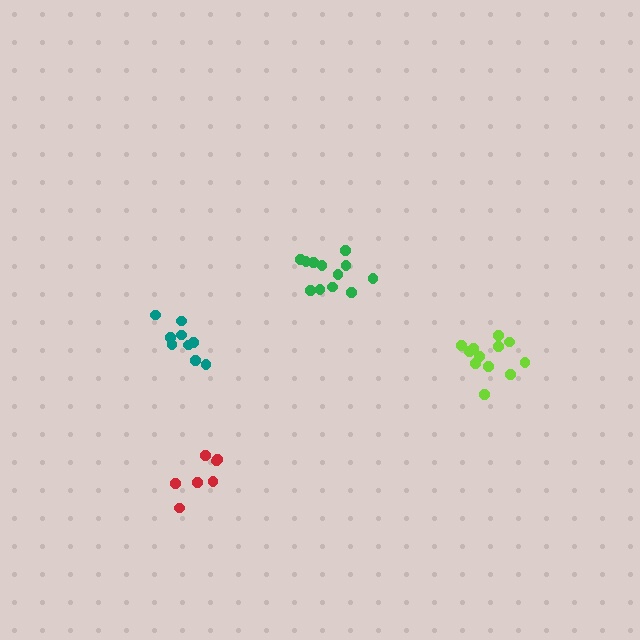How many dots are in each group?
Group 1: 12 dots, Group 2: 12 dots, Group 3: 9 dots, Group 4: 7 dots (40 total).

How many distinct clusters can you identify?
There are 4 distinct clusters.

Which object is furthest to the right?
The lime cluster is rightmost.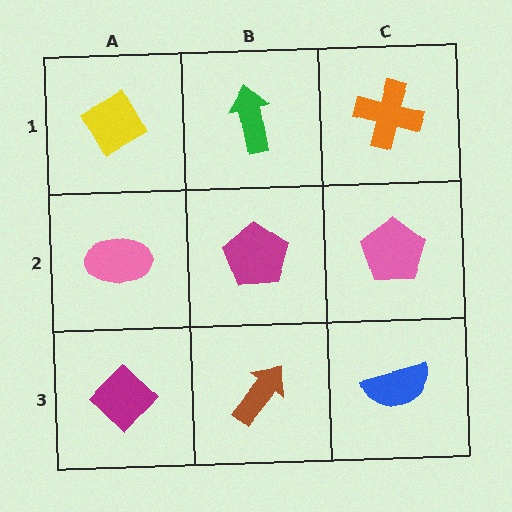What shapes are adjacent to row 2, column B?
A green arrow (row 1, column B), a brown arrow (row 3, column B), a pink ellipse (row 2, column A), a pink pentagon (row 2, column C).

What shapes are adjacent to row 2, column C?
An orange cross (row 1, column C), a blue semicircle (row 3, column C), a magenta pentagon (row 2, column B).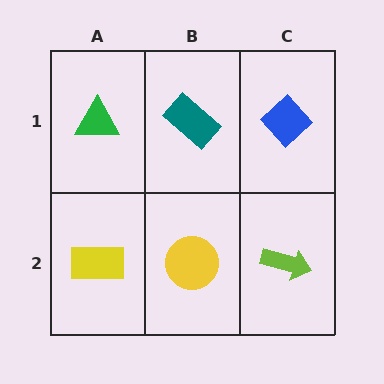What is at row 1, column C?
A blue diamond.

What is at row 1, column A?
A green triangle.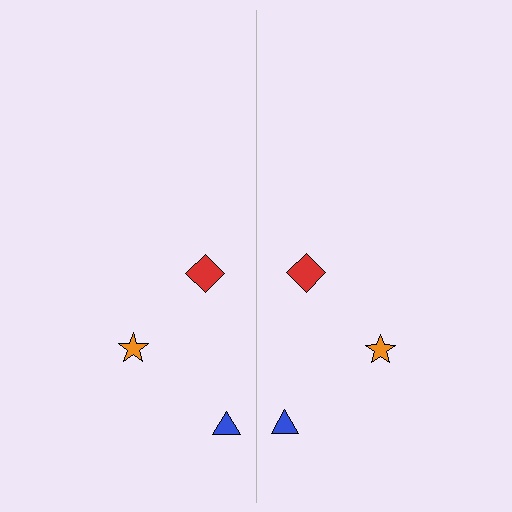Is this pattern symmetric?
Yes, this pattern has bilateral (reflection) symmetry.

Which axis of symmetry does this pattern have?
The pattern has a vertical axis of symmetry running through the center of the image.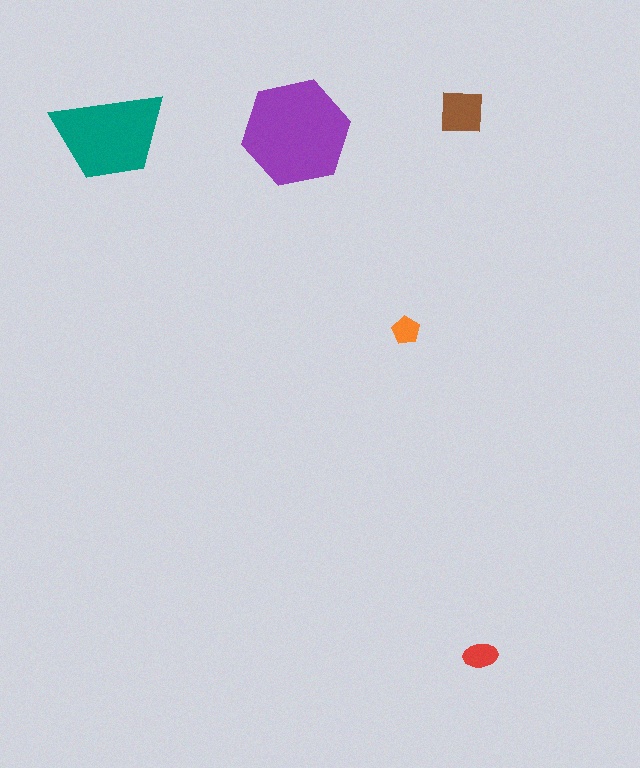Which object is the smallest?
The orange pentagon.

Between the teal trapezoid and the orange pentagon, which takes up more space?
The teal trapezoid.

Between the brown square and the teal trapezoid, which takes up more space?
The teal trapezoid.